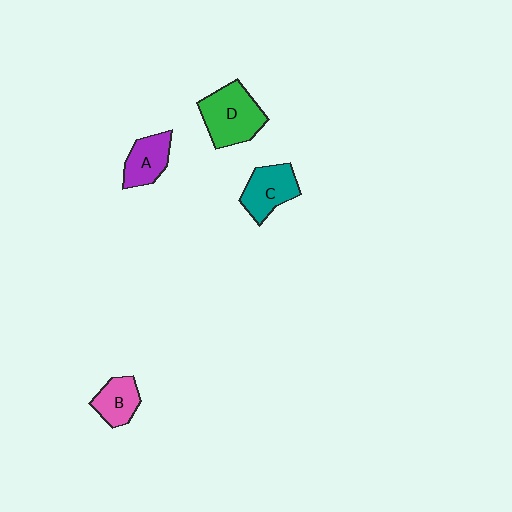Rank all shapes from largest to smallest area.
From largest to smallest: D (green), C (teal), A (purple), B (pink).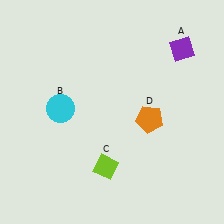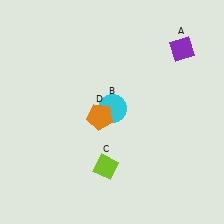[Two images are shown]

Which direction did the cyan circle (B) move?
The cyan circle (B) moved right.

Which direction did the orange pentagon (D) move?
The orange pentagon (D) moved left.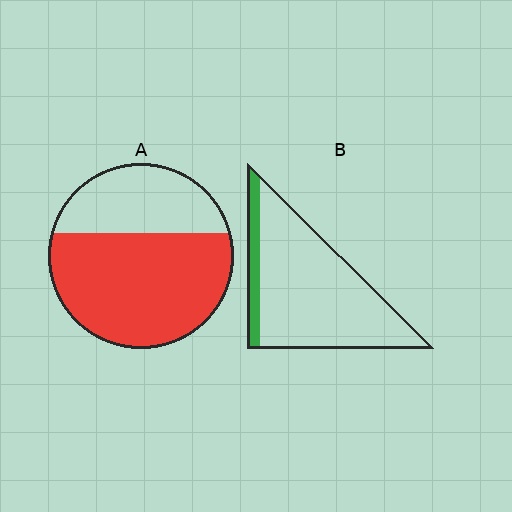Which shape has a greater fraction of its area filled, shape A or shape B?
Shape A.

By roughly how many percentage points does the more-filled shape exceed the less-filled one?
By roughly 50 percentage points (A over B).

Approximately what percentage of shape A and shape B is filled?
A is approximately 65% and B is approximately 15%.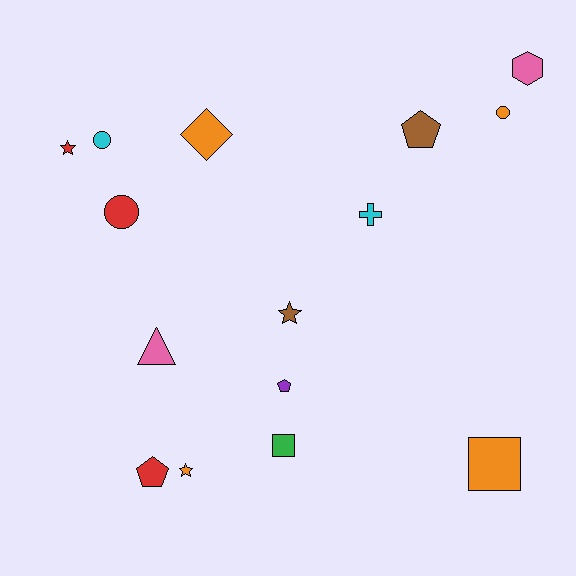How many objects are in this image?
There are 15 objects.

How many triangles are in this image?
There is 1 triangle.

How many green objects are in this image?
There is 1 green object.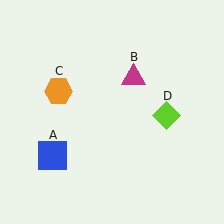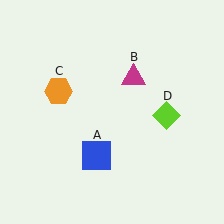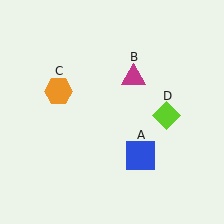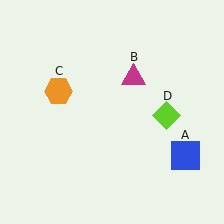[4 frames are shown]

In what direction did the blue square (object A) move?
The blue square (object A) moved right.